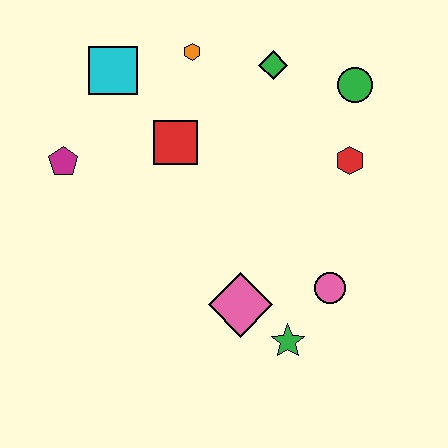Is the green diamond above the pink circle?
Yes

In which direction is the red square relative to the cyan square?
The red square is below the cyan square.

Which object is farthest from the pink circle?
The cyan square is farthest from the pink circle.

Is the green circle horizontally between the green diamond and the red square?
No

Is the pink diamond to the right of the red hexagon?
No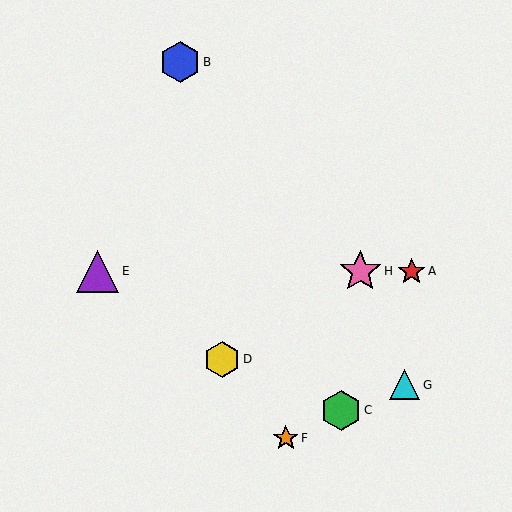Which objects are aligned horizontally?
Objects A, E, H are aligned horizontally.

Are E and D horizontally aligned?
No, E is at y≈272 and D is at y≈359.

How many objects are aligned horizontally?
3 objects (A, E, H) are aligned horizontally.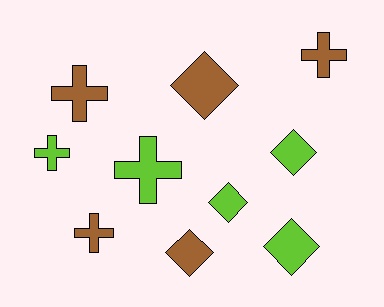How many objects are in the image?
There are 10 objects.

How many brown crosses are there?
There are 3 brown crosses.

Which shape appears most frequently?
Cross, with 5 objects.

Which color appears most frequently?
Brown, with 5 objects.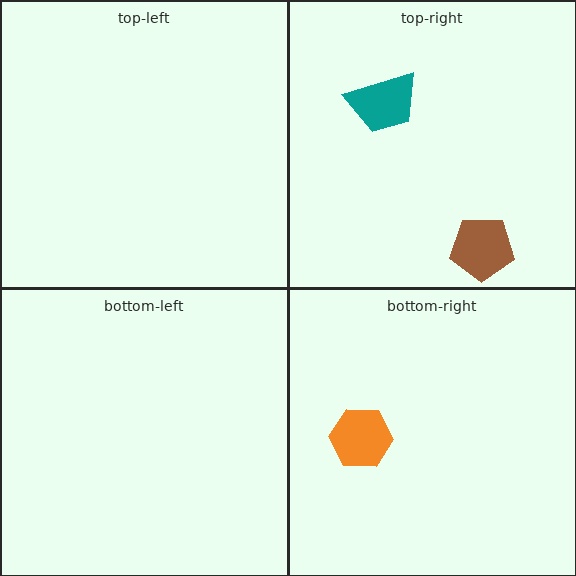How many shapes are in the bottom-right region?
1.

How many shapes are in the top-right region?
2.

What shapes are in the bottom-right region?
The orange hexagon.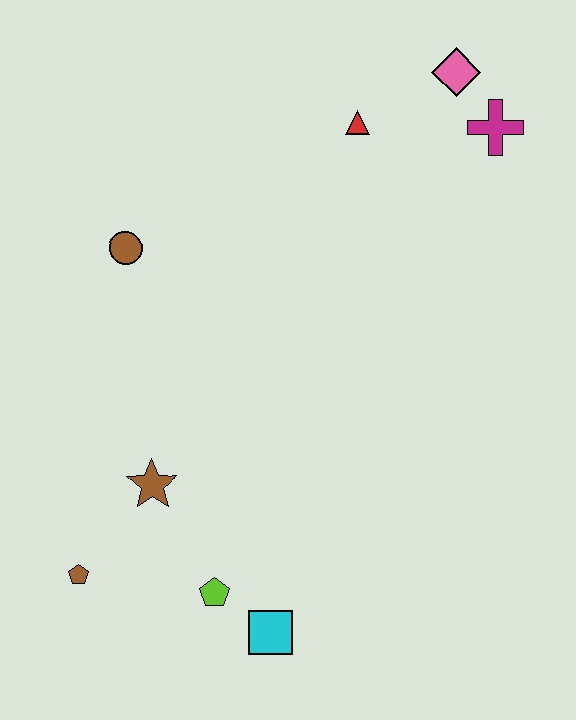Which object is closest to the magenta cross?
The pink diamond is closest to the magenta cross.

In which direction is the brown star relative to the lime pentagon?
The brown star is above the lime pentagon.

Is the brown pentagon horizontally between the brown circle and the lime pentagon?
No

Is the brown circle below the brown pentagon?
No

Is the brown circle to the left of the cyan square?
Yes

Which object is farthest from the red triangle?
The brown pentagon is farthest from the red triangle.